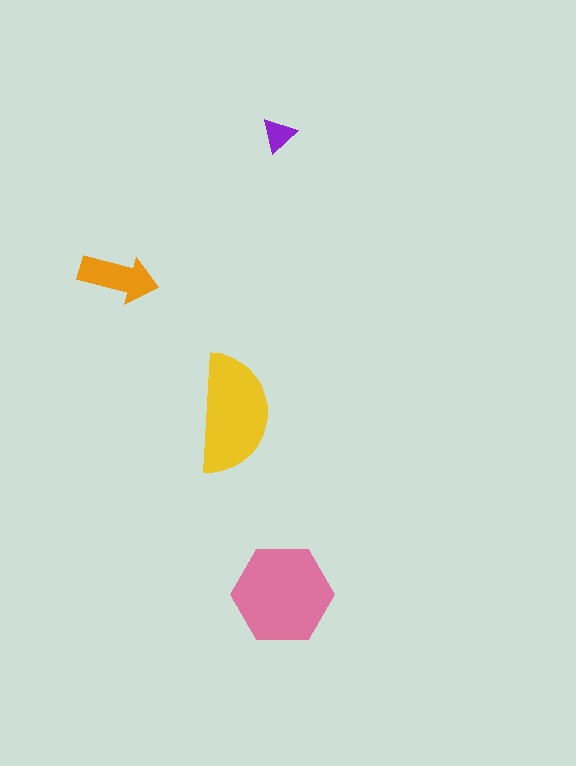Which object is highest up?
The purple triangle is topmost.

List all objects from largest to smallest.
The pink hexagon, the yellow semicircle, the orange arrow, the purple triangle.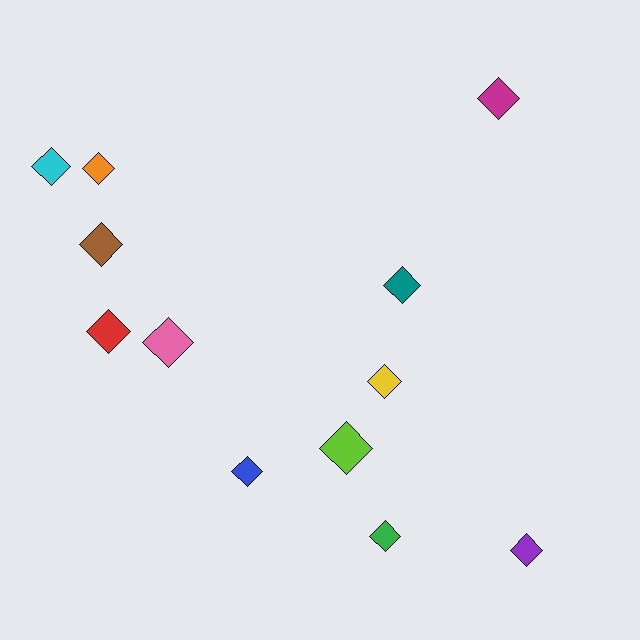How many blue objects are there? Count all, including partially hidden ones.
There is 1 blue object.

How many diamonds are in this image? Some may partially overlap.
There are 12 diamonds.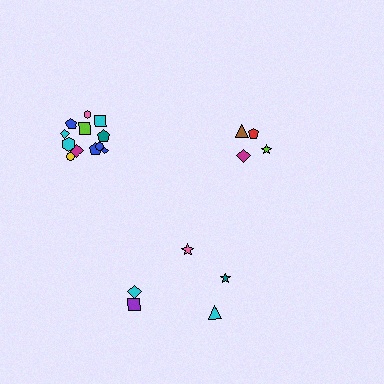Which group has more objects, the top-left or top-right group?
The top-left group.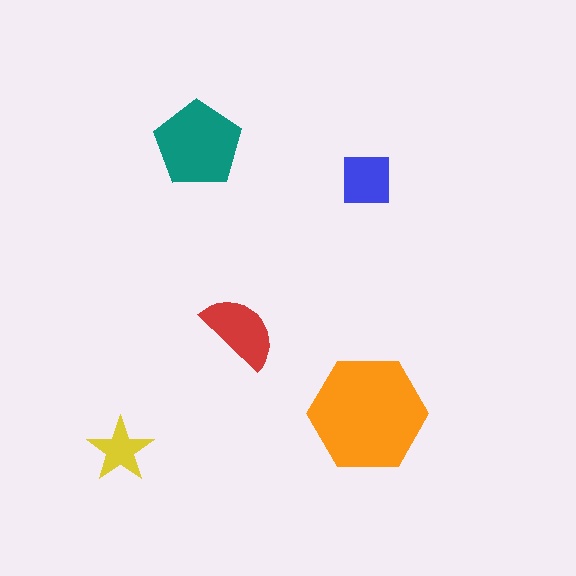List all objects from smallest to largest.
The yellow star, the blue square, the red semicircle, the teal pentagon, the orange hexagon.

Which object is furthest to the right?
The orange hexagon is rightmost.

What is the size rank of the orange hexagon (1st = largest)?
1st.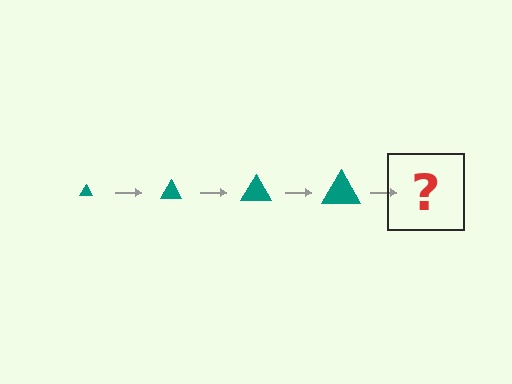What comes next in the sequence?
The next element should be a teal triangle, larger than the previous one.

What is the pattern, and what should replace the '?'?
The pattern is that the triangle gets progressively larger each step. The '?' should be a teal triangle, larger than the previous one.